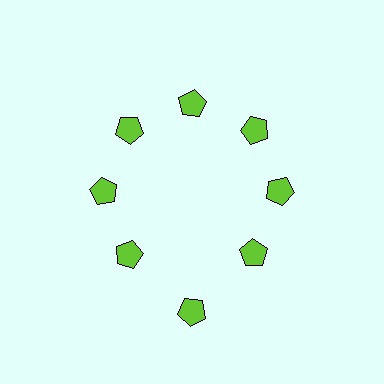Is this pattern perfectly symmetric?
No. The 8 lime pentagons are arranged in a ring, but one element near the 6 o'clock position is pushed outward from the center, breaking the 8-fold rotational symmetry.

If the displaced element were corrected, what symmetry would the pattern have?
It would have 8-fold rotational symmetry — the pattern would map onto itself every 45 degrees.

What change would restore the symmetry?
The symmetry would be restored by moving it inward, back onto the ring so that all 8 pentagons sit at equal angles and equal distance from the center.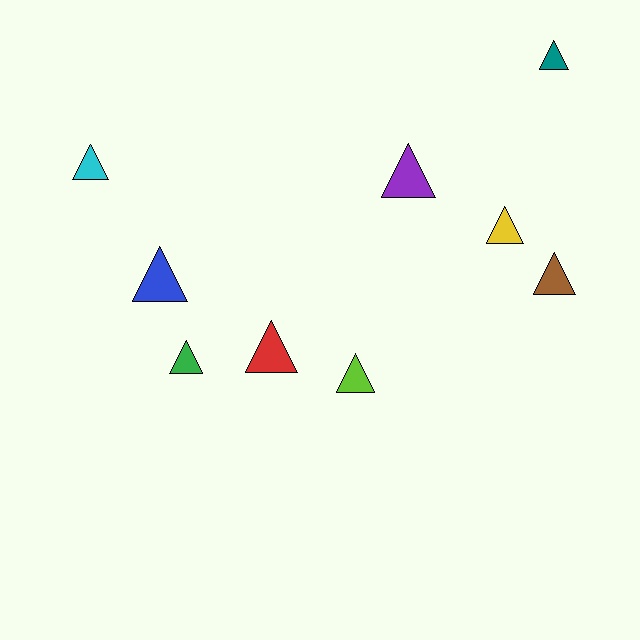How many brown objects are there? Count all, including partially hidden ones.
There is 1 brown object.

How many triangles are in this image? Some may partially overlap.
There are 9 triangles.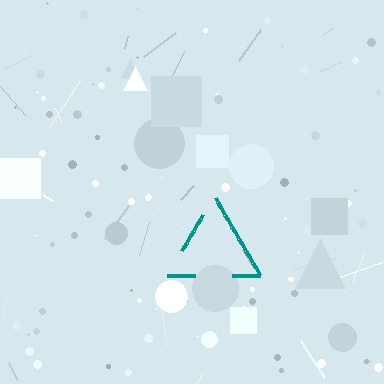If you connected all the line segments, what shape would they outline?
They would outline a triangle.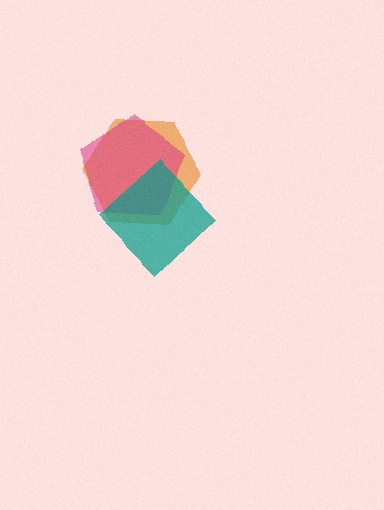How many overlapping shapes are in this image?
There are 3 overlapping shapes in the image.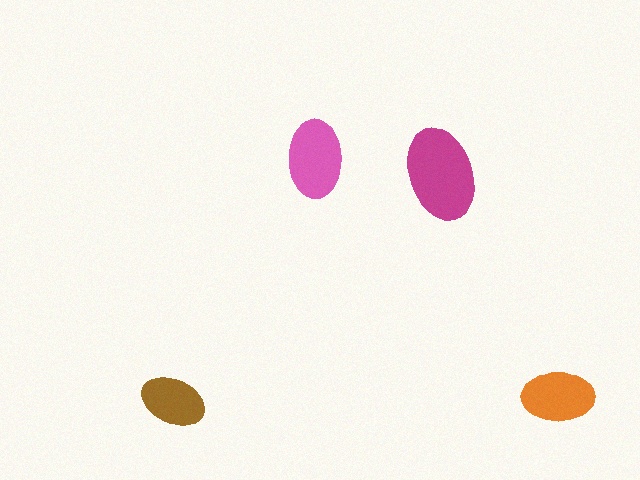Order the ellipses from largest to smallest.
the magenta one, the pink one, the orange one, the brown one.